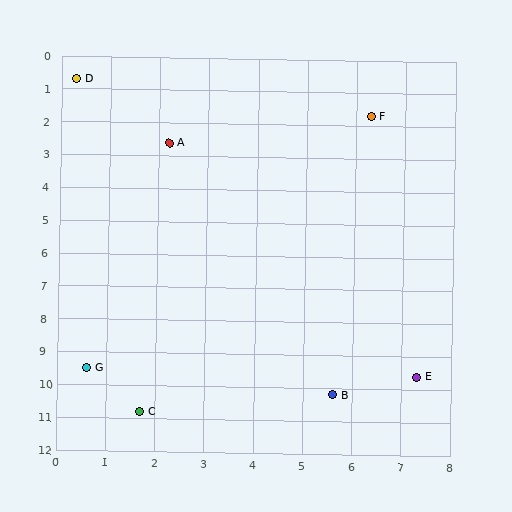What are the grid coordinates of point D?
Point D is at approximately (0.3, 0.7).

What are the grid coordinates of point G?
Point G is at approximately (0.6, 9.5).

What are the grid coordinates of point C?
Point C is at approximately (1.7, 10.8).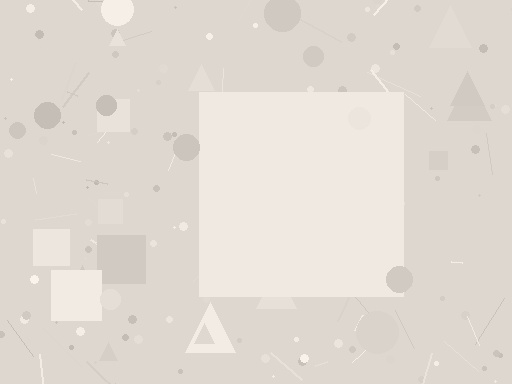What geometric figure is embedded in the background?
A square is embedded in the background.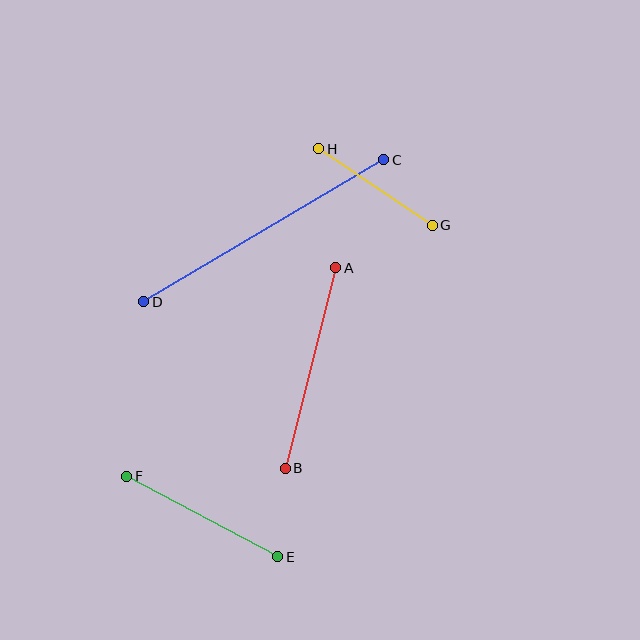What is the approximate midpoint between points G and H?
The midpoint is at approximately (375, 187) pixels.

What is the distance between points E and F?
The distance is approximately 171 pixels.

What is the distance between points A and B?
The distance is approximately 207 pixels.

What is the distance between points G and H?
The distance is approximately 137 pixels.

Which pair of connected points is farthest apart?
Points C and D are farthest apart.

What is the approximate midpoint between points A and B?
The midpoint is at approximately (311, 368) pixels.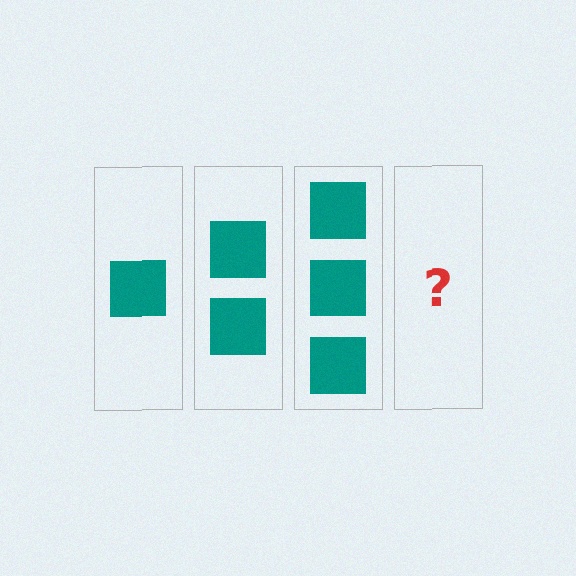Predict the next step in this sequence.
The next step is 4 squares.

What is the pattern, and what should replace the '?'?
The pattern is that each step adds one more square. The '?' should be 4 squares.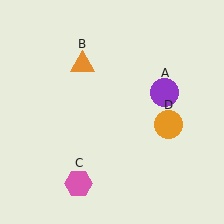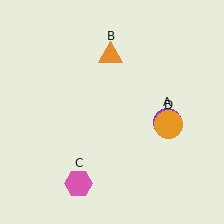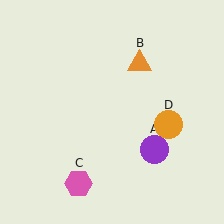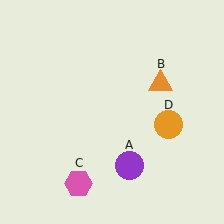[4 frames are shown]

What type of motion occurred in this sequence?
The purple circle (object A), orange triangle (object B) rotated clockwise around the center of the scene.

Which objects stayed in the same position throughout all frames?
Pink hexagon (object C) and orange circle (object D) remained stationary.